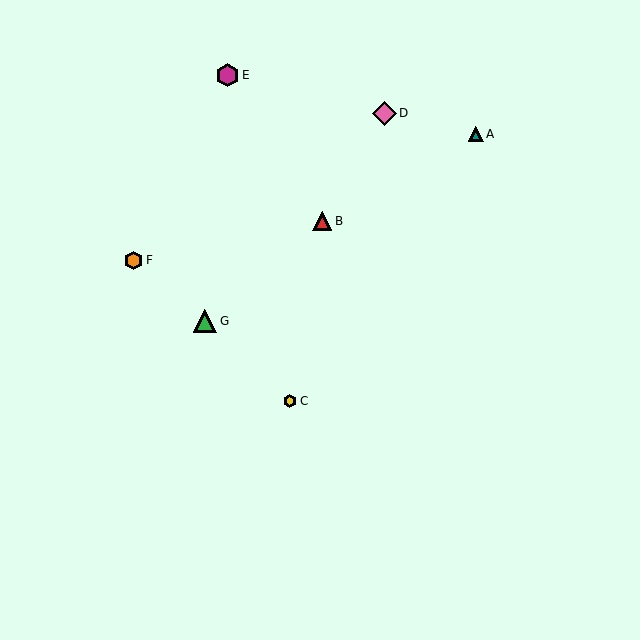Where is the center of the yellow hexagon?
The center of the yellow hexagon is at (290, 401).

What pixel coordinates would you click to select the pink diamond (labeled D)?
Click at (384, 113) to select the pink diamond D.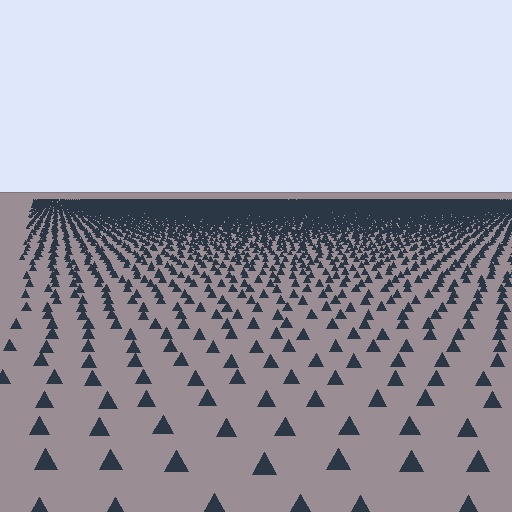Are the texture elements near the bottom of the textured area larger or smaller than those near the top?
Larger. Near the bottom, elements are closer to the viewer and appear at a bigger on-screen size.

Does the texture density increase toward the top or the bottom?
Density increases toward the top.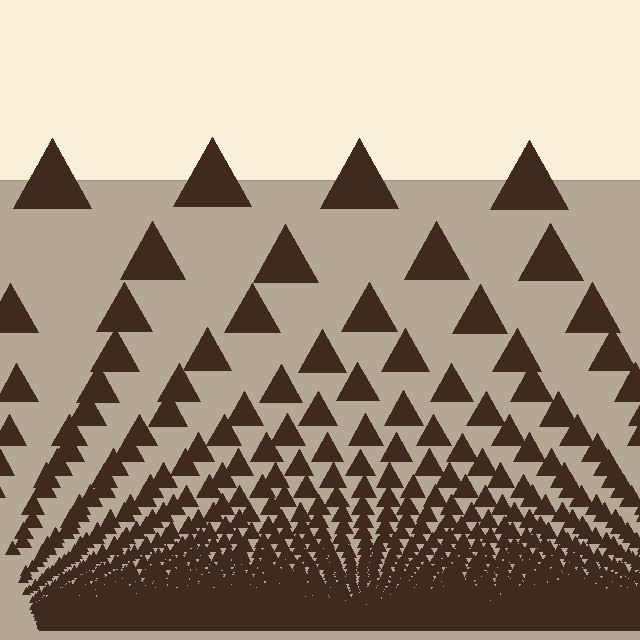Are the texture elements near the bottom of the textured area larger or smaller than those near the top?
Smaller. The gradient is inverted — elements near the bottom are smaller and denser.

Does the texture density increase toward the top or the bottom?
Density increases toward the bottom.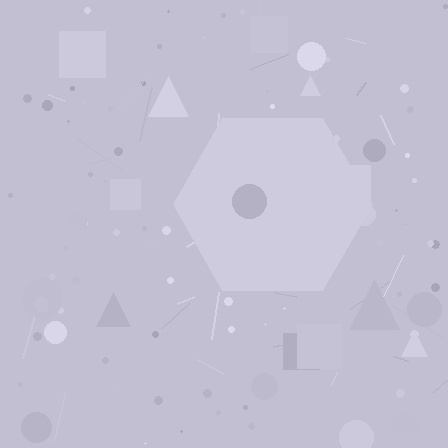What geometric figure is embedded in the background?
A hexagon is embedded in the background.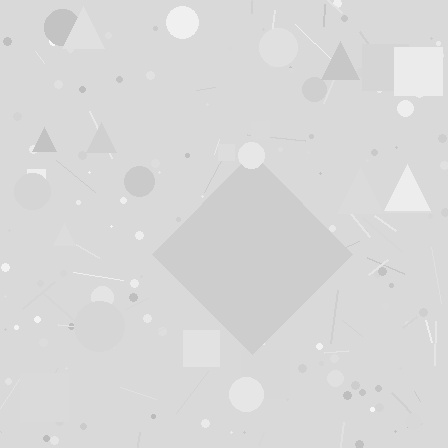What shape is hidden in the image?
A diamond is hidden in the image.